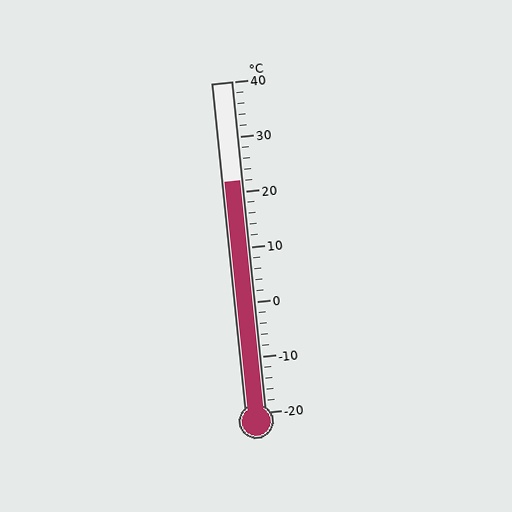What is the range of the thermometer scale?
The thermometer scale ranges from -20°C to 40°C.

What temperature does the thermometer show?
The thermometer shows approximately 22°C.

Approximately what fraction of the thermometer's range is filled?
The thermometer is filled to approximately 70% of its range.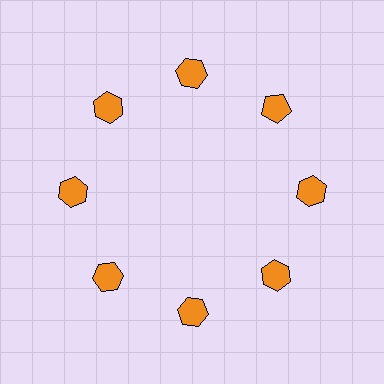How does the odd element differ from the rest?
It has a different shape: pentagon instead of hexagon.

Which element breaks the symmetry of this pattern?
The orange pentagon at roughly the 2 o'clock position breaks the symmetry. All other shapes are orange hexagons.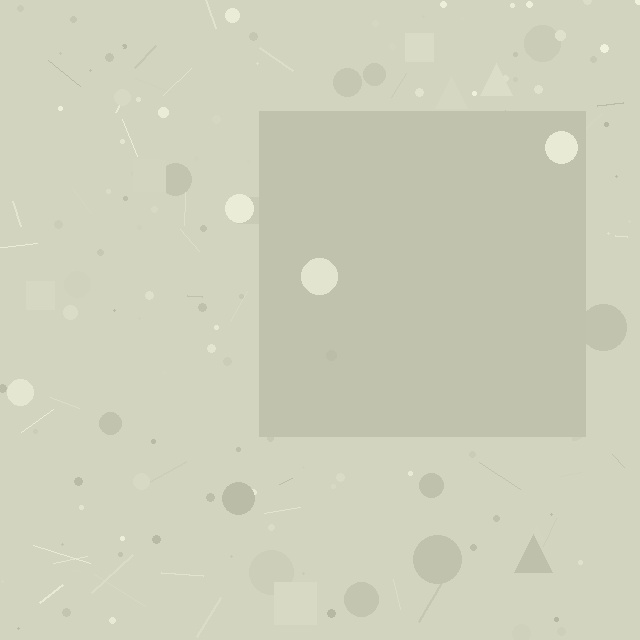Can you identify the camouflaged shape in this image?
The camouflaged shape is a square.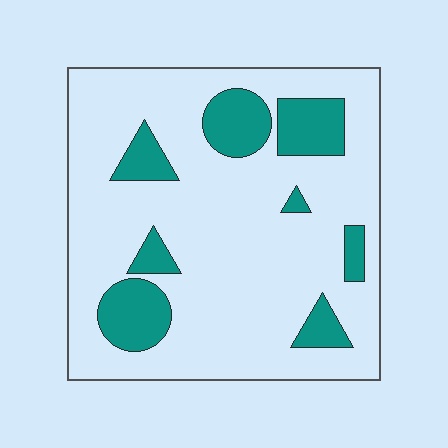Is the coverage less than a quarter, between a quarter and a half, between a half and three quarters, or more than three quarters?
Less than a quarter.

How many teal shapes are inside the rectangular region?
8.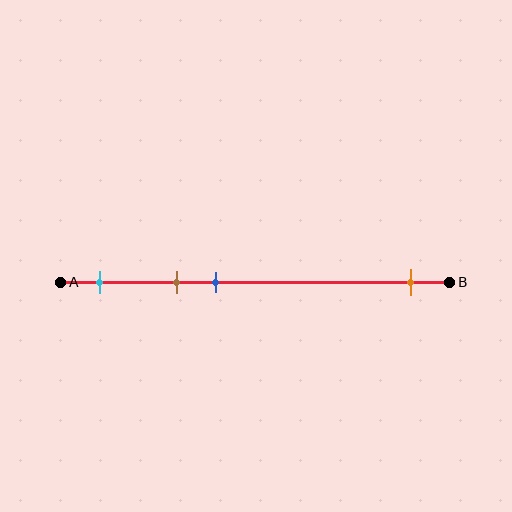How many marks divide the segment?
There are 4 marks dividing the segment.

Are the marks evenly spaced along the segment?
No, the marks are not evenly spaced.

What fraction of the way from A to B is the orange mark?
The orange mark is approximately 90% (0.9) of the way from A to B.